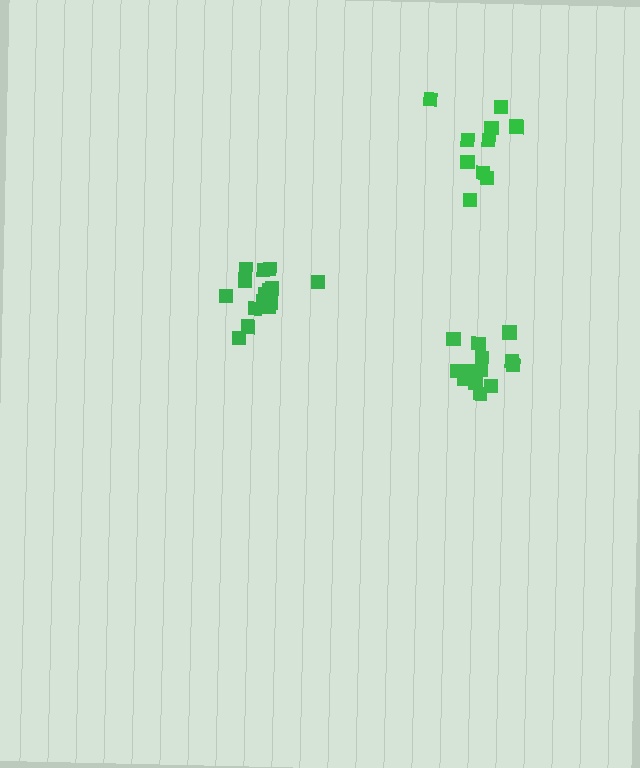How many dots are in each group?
Group 1: 10 dots, Group 2: 14 dots, Group 3: 16 dots (40 total).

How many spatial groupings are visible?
There are 3 spatial groupings.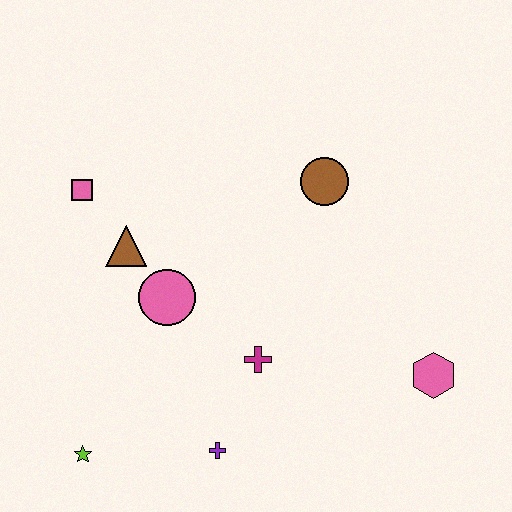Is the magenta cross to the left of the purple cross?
No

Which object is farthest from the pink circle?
The pink hexagon is farthest from the pink circle.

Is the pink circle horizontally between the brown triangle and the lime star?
No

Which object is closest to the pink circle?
The brown triangle is closest to the pink circle.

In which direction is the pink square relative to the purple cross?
The pink square is above the purple cross.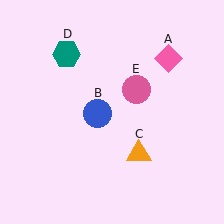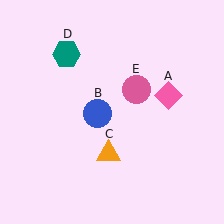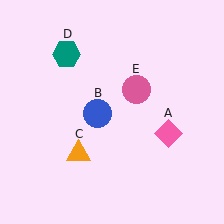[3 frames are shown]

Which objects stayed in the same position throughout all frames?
Blue circle (object B) and teal hexagon (object D) and pink circle (object E) remained stationary.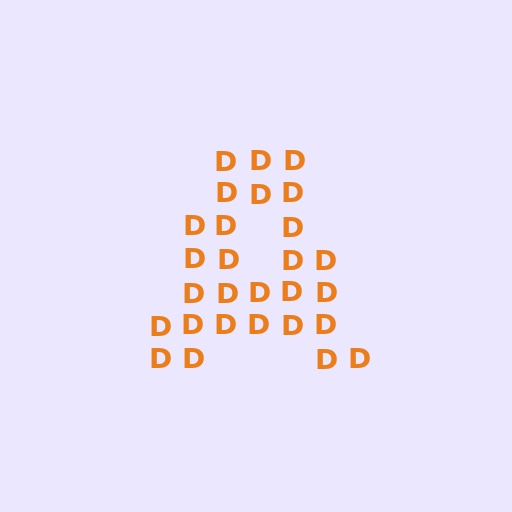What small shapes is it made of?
It is made of small letter D's.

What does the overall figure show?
The overall figure shows the letter A.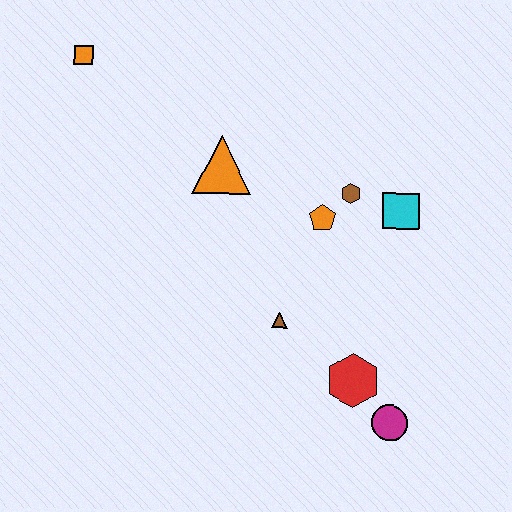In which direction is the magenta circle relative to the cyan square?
The magenta circle is below the cyan square.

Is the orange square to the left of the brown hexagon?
Yes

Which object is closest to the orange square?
The orange triangle is closest to the orange square.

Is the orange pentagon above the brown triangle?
Yes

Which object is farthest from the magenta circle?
The orange square is farthest from the magenta circle.